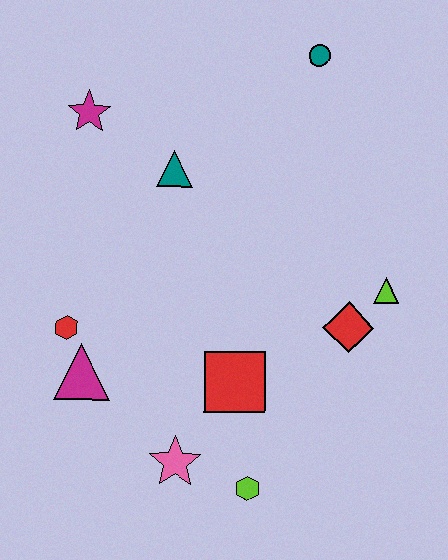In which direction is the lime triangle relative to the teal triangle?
The lime triangle is to the right of the teal triangle.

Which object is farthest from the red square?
The teal circle is farthest from the red square.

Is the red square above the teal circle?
No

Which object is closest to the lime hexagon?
The pink star is closest to the lime hexagon.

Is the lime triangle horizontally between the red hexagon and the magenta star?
No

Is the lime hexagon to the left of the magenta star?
No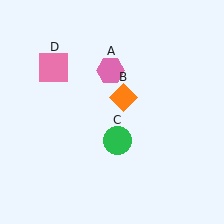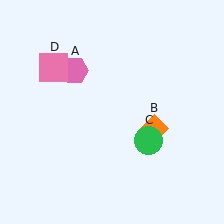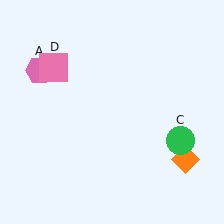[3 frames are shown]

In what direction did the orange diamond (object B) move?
The orange diamond (object B) moved down and to the right.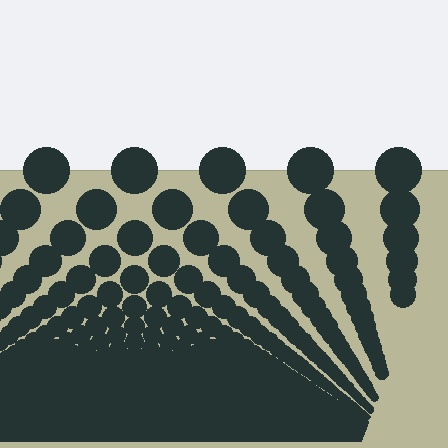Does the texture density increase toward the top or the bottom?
Density increases toward the bottom.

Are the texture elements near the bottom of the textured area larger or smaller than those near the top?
Smaller. The gradient is inverted — elements near the bottom are smaller and denser.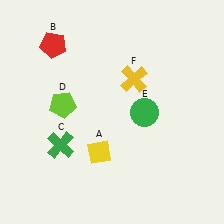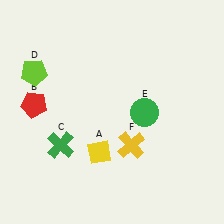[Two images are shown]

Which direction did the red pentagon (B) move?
The red pentagon (B) moved down.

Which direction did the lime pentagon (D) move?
The lime pentagon (D) moved up.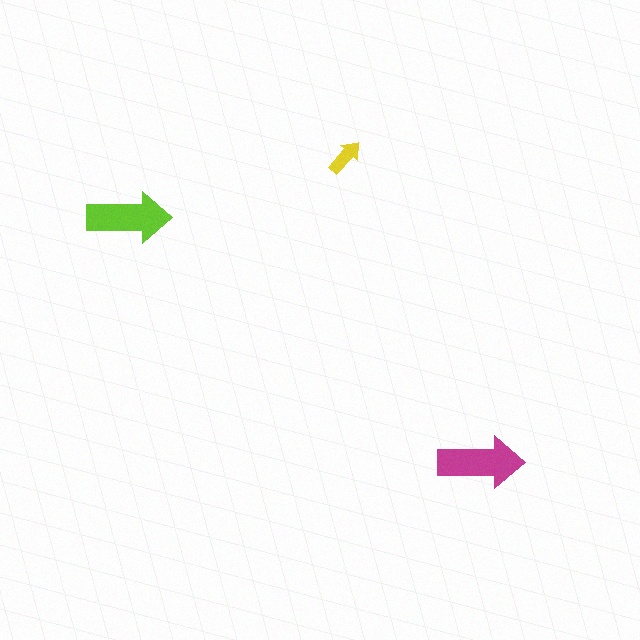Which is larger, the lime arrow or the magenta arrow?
The magenta one.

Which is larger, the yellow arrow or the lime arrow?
The lime one.